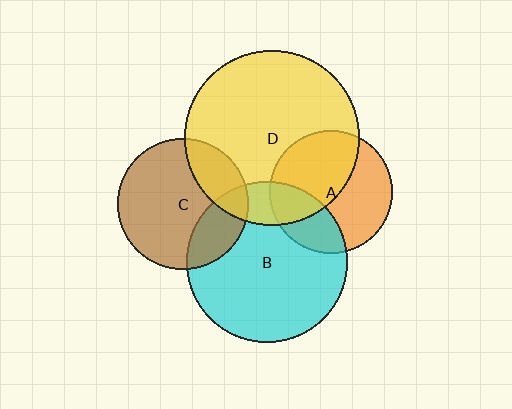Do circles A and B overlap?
Yes.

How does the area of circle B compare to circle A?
Approximately 1.7 times.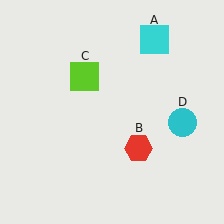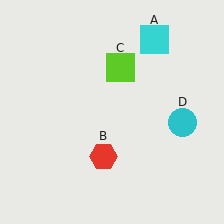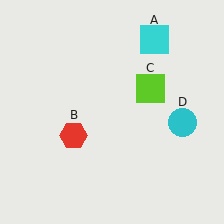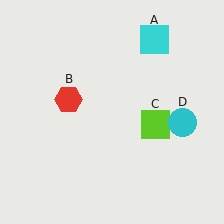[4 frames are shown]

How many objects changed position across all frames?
2 objects changed position: red hexagon (object B), lime square (object C).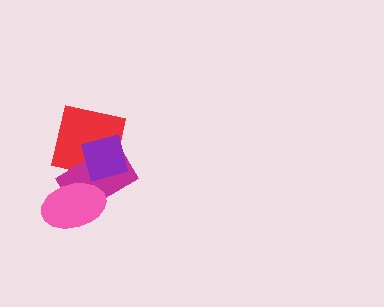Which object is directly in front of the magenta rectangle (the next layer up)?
The purple square is directly in front of the magenta rectangle.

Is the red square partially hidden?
Yes, it is partially covered by another shape.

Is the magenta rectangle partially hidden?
Yes, it is partially covered by another shape.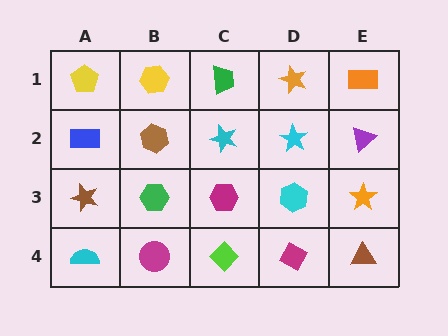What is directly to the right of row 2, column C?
A cyan star.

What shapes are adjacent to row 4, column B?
A green hexagon (row 3, column B), a cyan semicircle (row 4, column A), a lime diamond (row 4, column C).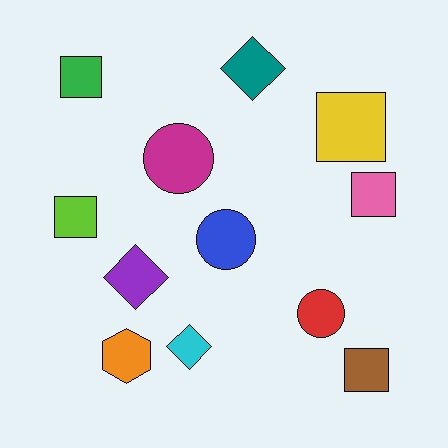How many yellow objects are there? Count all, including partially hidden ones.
There is 1 yellow object.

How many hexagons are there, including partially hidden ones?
There is 1 hexagon.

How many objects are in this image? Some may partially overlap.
There are 12 objects.